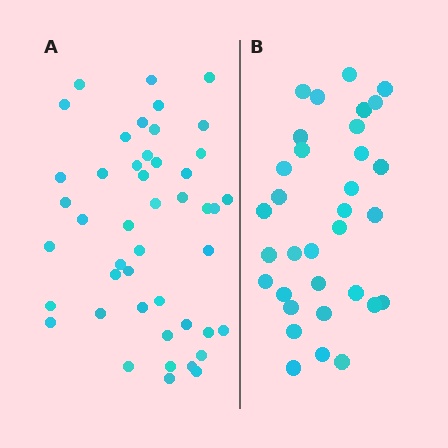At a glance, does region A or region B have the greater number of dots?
Region A (the left region) has more dots.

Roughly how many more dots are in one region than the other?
Region A has approximately 15 more dots than region B.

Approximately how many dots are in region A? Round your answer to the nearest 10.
About 50 dots. (The exact count is 46, which rounds to 50.)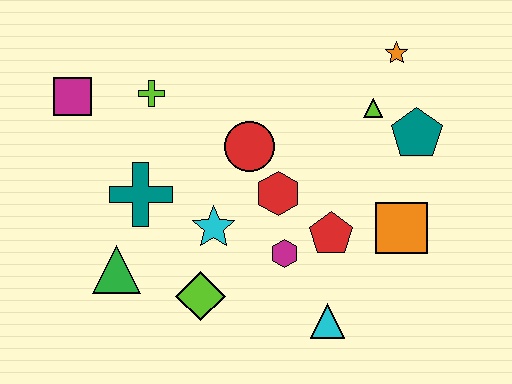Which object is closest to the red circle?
The red hexagon is closest to the red circle.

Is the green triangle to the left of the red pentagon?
Yes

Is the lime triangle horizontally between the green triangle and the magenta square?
No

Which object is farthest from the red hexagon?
The magenta square is farthest from the red hexagon.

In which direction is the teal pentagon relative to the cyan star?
The teal pentagon is to the right of the cyan star.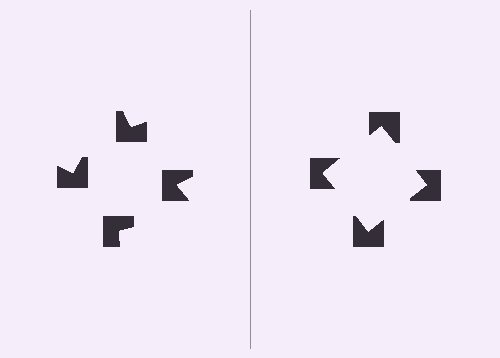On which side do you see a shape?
An illusory square appears on the right side. On the left side the wedge cuts are rotated, so no coherent shape forms.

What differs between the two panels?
The notched squares are positioned identically on both sides; only the wedge orientations differ. On the right they align to a square; on the left they are misaligned.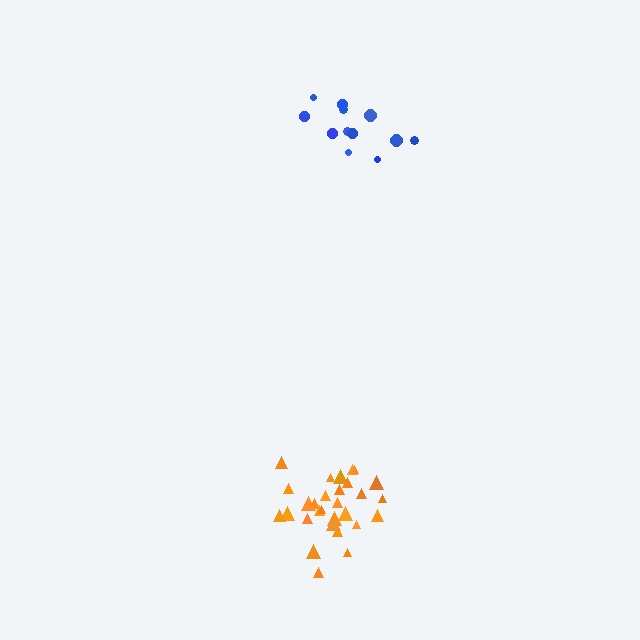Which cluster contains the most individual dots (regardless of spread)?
Orange (30).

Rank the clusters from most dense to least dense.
orange, blue.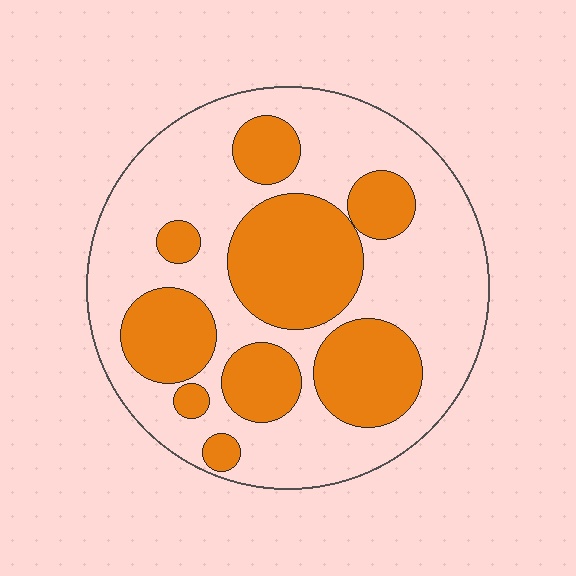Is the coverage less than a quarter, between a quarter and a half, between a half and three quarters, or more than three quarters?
Between a quarter and a half.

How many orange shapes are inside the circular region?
9.